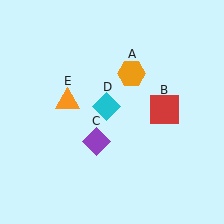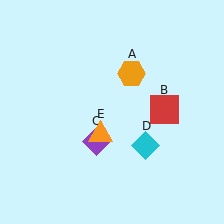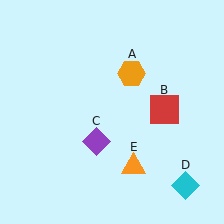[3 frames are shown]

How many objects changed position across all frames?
2 objects changed position: cyan diamond (object D), orange triangle (object E).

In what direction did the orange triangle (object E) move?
The orange triangle (object E) moved down and to the right.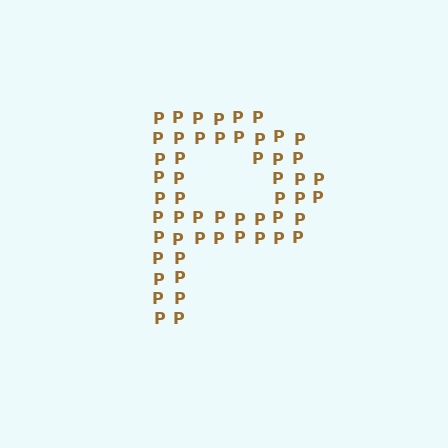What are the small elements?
The small elements are letter P's.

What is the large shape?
The large shape is the letter P.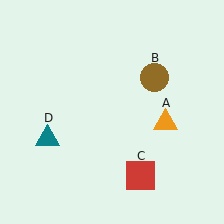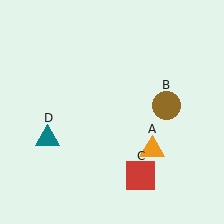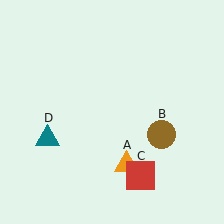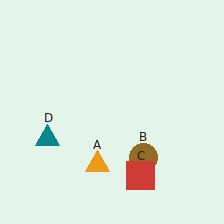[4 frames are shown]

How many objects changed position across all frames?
2 objects changed position: orange triangle (object A), brown circle (object B).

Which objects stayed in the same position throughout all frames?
Red square (object C) and teal triangle (object D) remained stationary.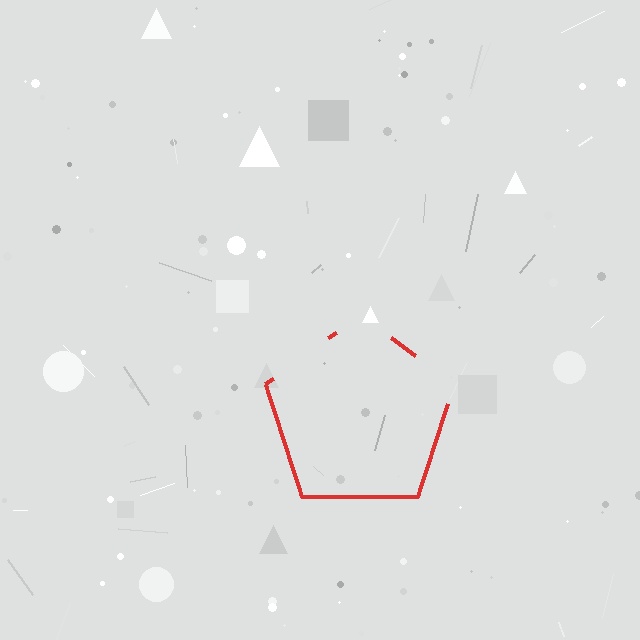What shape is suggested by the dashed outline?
The dashed outline suggests a pentagon.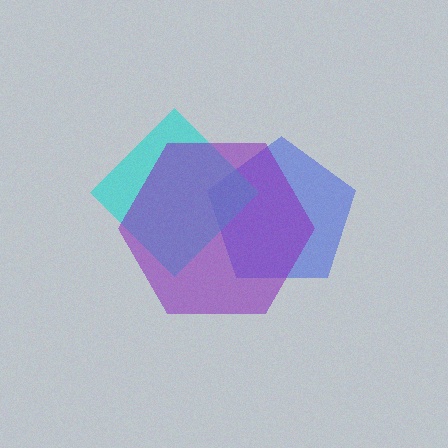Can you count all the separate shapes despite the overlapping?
Yes, there are 3 separate shapes.